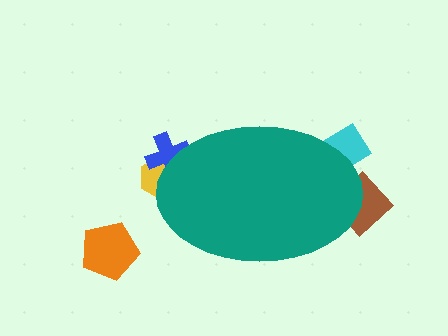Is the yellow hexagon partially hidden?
Yes, the yellow hexagon is partially hidden behind the teal ellipse.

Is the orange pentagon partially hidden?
No, the orange pentagon is fully visible.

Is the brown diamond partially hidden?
Yes, the brown diamond is partially hidden behind the teal ellipse.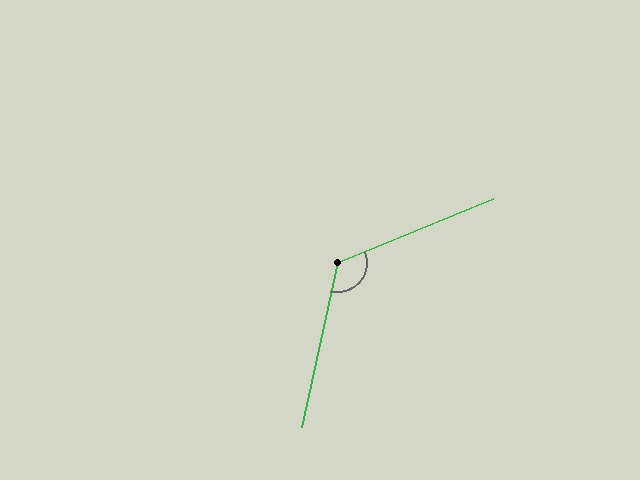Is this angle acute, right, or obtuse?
It is obtuse.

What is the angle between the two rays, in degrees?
Approximately 125 degrees.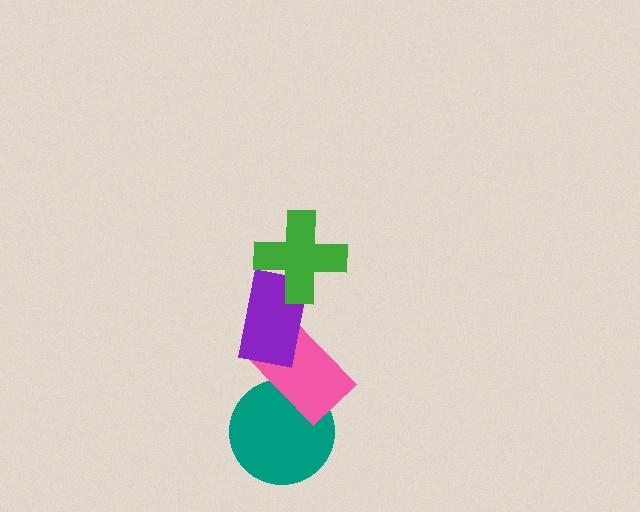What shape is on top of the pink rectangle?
The purple rectangle is on top of the pink rectangle.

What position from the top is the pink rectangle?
The pink rectangle is 3rd from the top.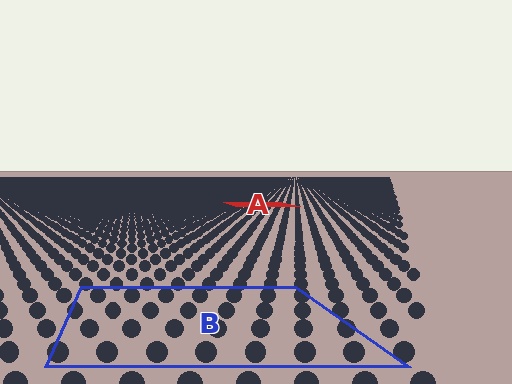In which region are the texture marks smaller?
The texture marks are smaller in region A, because it is farther away.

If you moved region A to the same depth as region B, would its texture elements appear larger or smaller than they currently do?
They would appear larger. At a closer depth, the same texture elements are projected at a bigger on-screen size.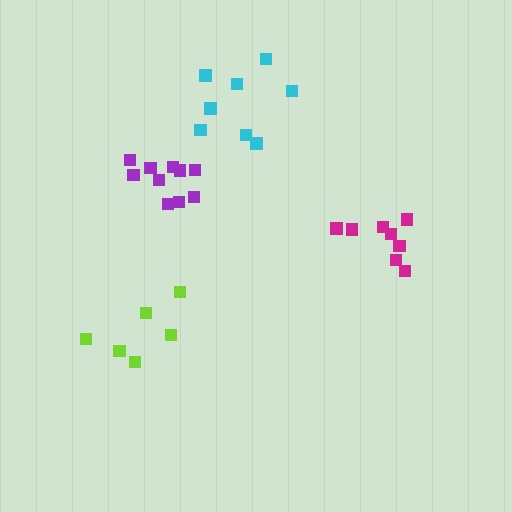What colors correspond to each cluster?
The clusters are colored: purple, lime, cyan, magenta.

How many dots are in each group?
Group 1: 10 dots, Group 2: 6 dots, Group 3: 8 dots, Group 4: 8 dots (32 total).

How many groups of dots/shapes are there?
There are 4 groups.